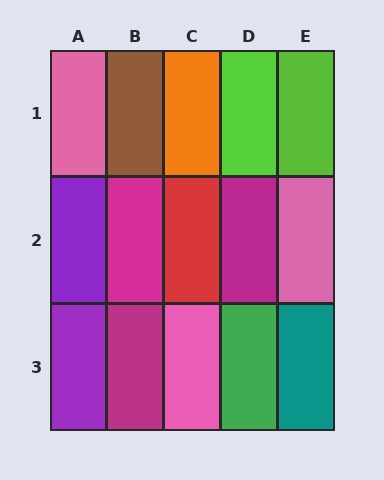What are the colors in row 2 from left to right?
Purple, magenta, red, magenta, pink.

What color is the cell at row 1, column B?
Brown.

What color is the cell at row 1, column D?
Lime.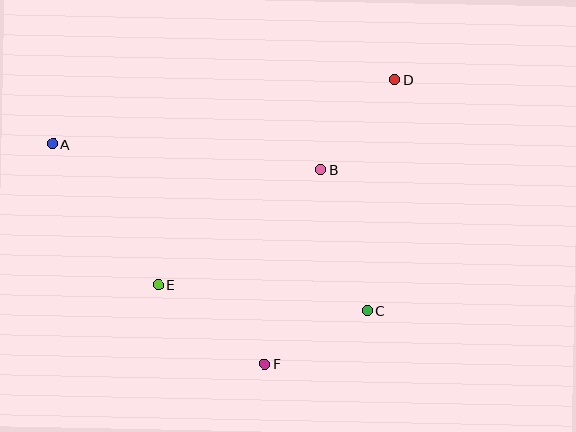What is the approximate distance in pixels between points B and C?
The distance between B and C is approximately 148 pixels.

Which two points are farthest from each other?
Points A and C are farthest from each other.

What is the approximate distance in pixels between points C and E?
The distance between C and E is approximately 211 pixels.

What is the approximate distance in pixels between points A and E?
The distance between A and E is approximately 176 pixels.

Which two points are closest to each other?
Points C and F are closest to each other.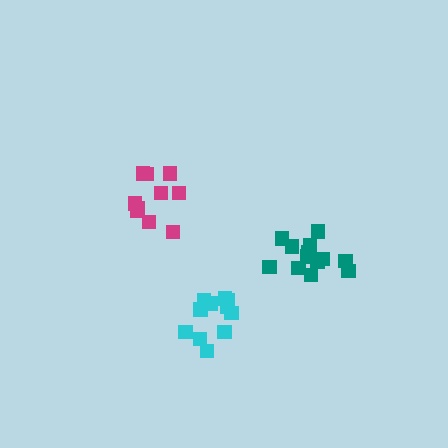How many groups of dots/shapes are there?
There are 3 groups.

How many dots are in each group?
Group 1: 10 dots, Group 2: 11 dots, Group 3: 13 dots (34 total).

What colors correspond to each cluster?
The clusters are colored: magenta, cyan, teal.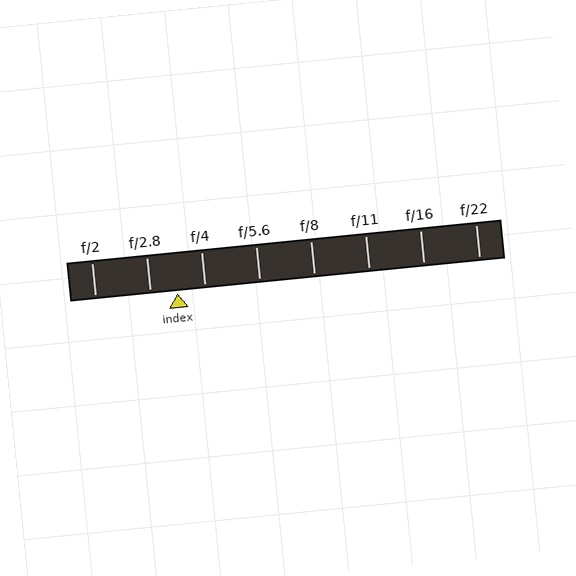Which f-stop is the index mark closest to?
The index mark is closest to f/2.8.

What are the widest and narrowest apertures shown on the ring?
The widest aperture shown is f/2 and the narrowest is f/22.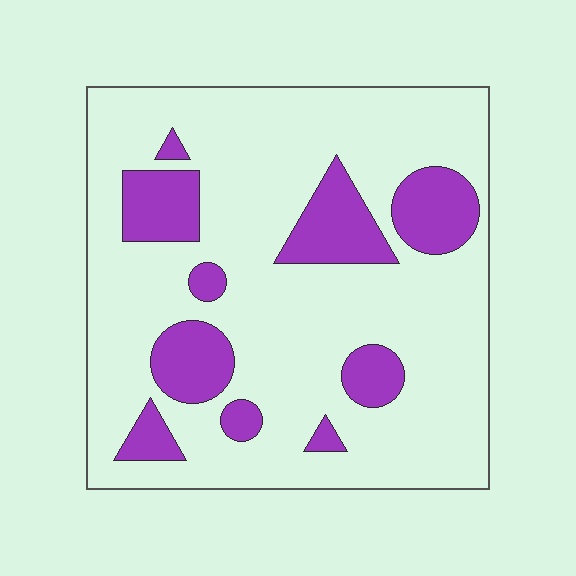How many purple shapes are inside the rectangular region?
10.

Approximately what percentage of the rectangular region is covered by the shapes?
Approximately 20%.